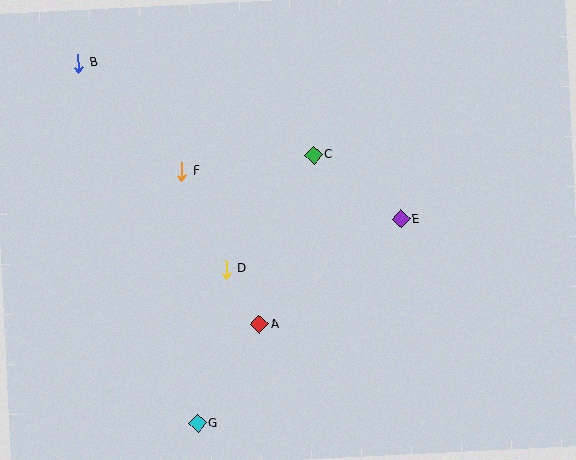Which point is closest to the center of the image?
Point D at (226, 270) is closest to the center.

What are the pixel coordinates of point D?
Point D is at (226, 270).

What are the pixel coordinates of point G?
Point G is at (198, 423).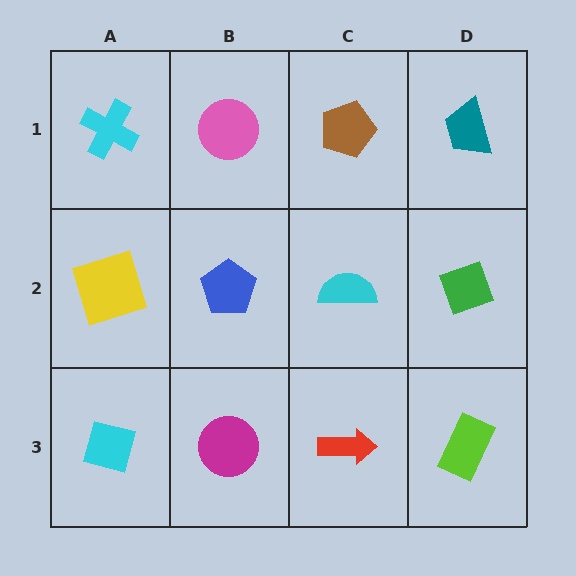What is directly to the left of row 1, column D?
A brown pentagon.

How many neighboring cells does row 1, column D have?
2.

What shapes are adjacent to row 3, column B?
A blue pentagon (row 2, column B), a cyan square (row 3, column A), a red arrow (row 3, column C).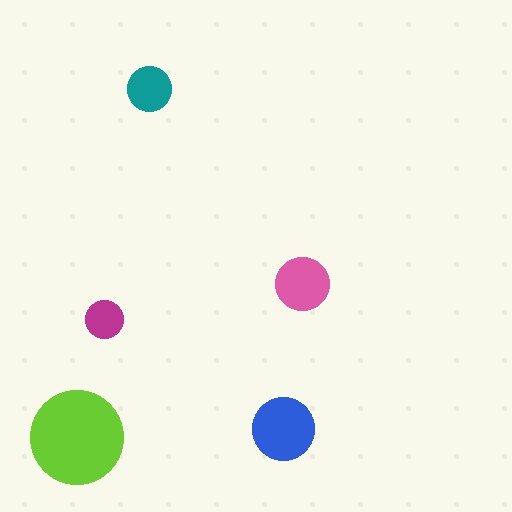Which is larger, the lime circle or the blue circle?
The lime one.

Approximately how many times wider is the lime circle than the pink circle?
About 1.5 times wider.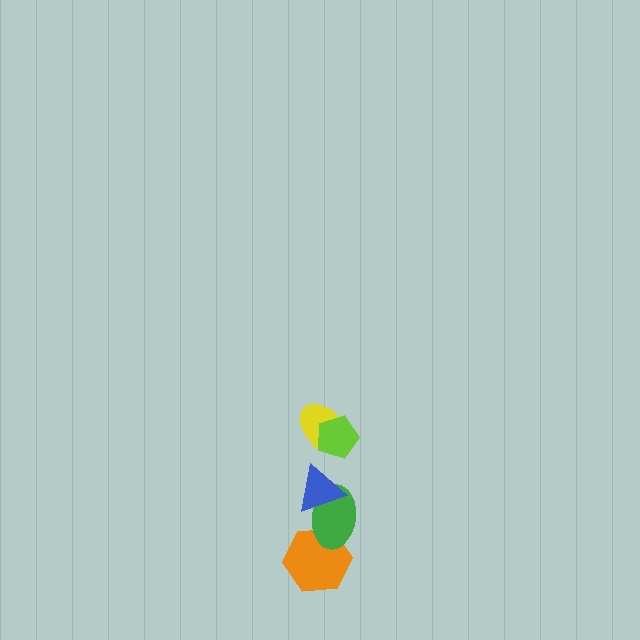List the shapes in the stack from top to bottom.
From top to bottom: the lime pentagon, the yellow ellipse, the blue triangle, the green ellipse, the orange hexagon.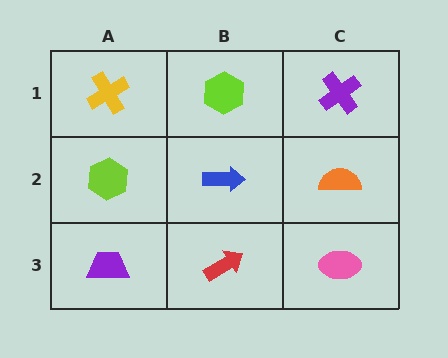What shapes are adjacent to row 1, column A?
A lime hexagon (row 2, column A), a lime hexagon (row 1, column B).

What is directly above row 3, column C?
An orange semicircle.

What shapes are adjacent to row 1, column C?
An orange semicircle (row 2, column C), a lime hexagon (row 1, column B).